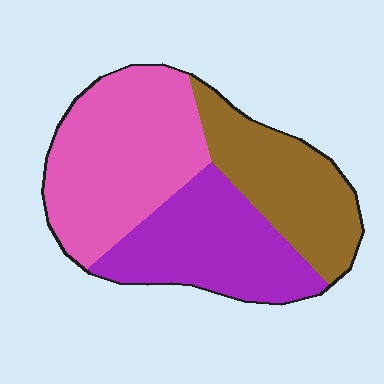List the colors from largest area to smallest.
From largest to smallest: pink, purple, brown.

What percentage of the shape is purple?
Purple takes up between a sixth and a third of the shape.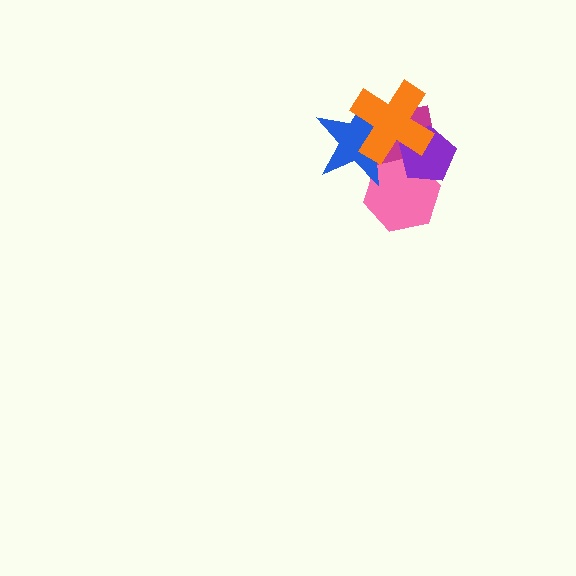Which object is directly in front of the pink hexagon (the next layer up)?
The purple pentagon is directly in front of the pink hexagon.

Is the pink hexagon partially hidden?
Yes, it is partially covered by another shape.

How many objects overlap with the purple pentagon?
3 objects overlap with the purple pentagon.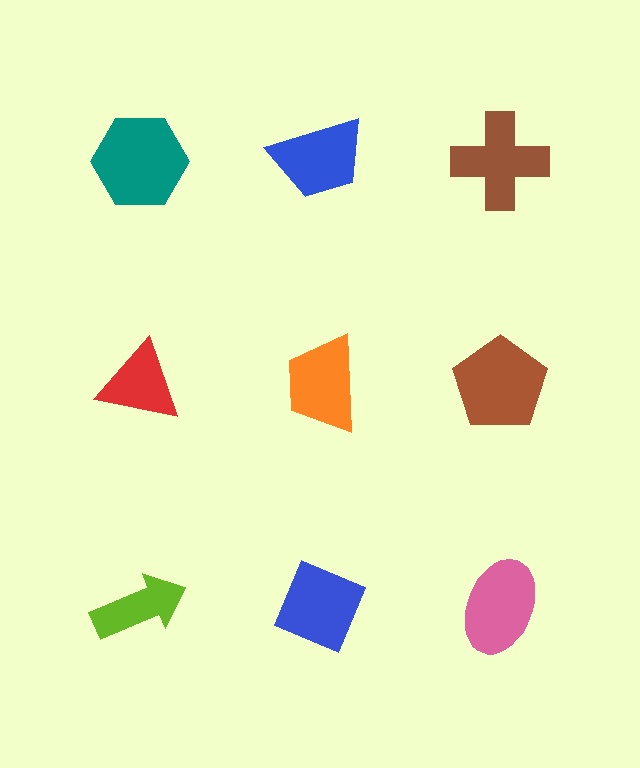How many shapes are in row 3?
3 shapes.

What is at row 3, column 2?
A blue diamond.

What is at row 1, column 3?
A brown cross.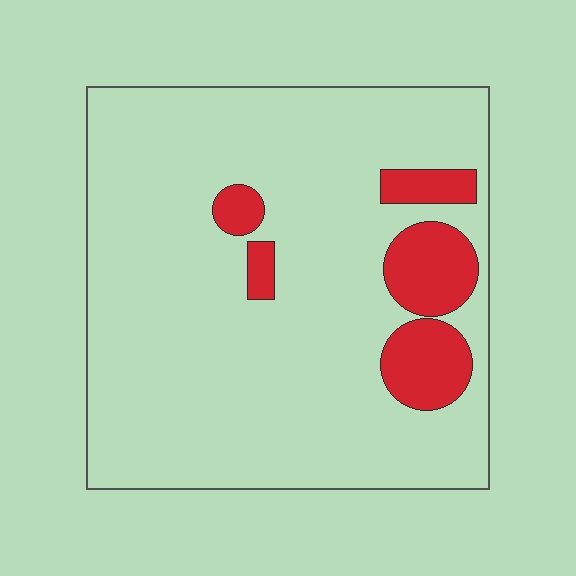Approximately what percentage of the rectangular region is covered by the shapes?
Approximately 15%.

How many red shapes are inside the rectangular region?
5.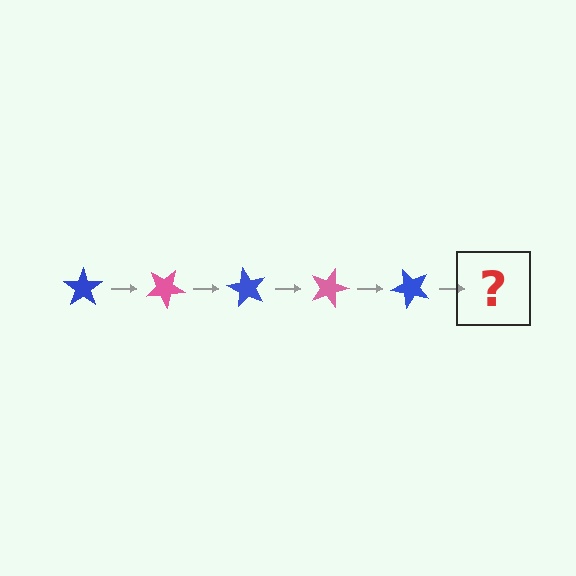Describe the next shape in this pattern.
It should be a pink star, rotated 150 degrees from the start.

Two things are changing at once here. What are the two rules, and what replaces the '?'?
The two rules are that it rotates 30 degrees each step and the color cycles through blue and pink. The '?' should be a pink star, rotated 150 degrees from the start.